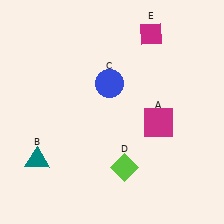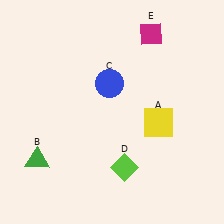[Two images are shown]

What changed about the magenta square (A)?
In Image 1, A is magenta. In Image 2, it changed to yellow.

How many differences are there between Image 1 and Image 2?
There are 2 differences between the two images.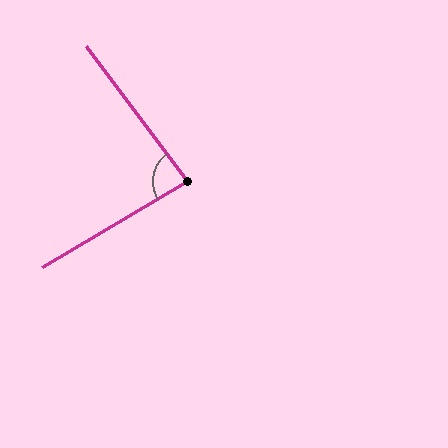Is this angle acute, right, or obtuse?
It is acute.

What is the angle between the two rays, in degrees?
Approximately 84 degrees.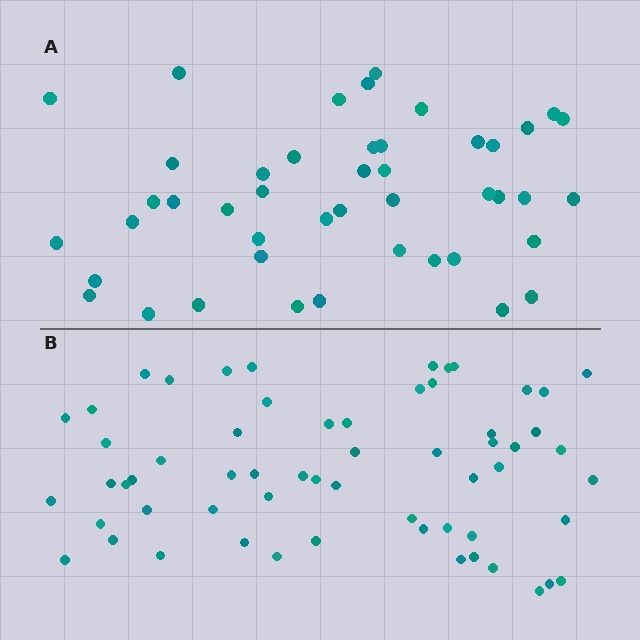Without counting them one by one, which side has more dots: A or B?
Region B (the bottom region) has more dots.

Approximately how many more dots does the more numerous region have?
Region B has approximately 15 more dots than region A.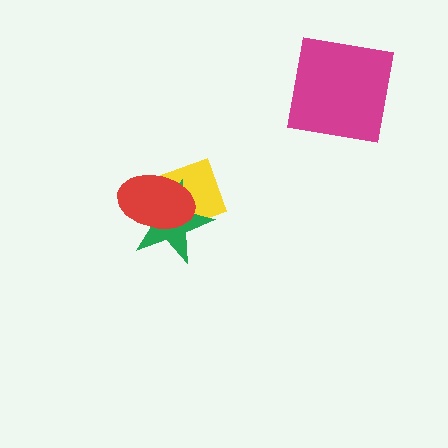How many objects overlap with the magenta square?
0 objects overlap with the magenta square.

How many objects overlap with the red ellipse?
2 objects overlap with the red ellipse.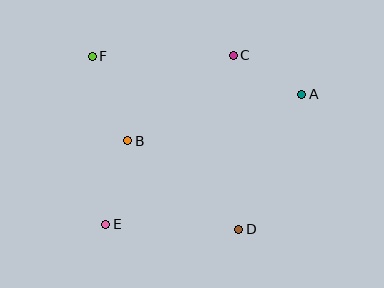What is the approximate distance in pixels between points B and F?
The distance between B and F is approximately 91 pixels.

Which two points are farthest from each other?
Points A and E are farthest from each other.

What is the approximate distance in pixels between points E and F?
The distance between E and F is approximately 168 pixels.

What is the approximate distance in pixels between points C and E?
The distance between C and E is approximately 212 pixels.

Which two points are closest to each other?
Points A and C are closest to each other.